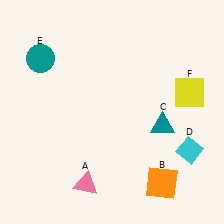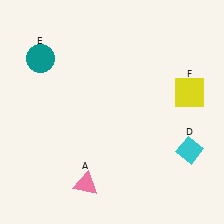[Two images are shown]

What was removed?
The teal triangle (C), the orange square (B) were removed in Image 2.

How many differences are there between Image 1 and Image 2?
There are 2 differences between the two images.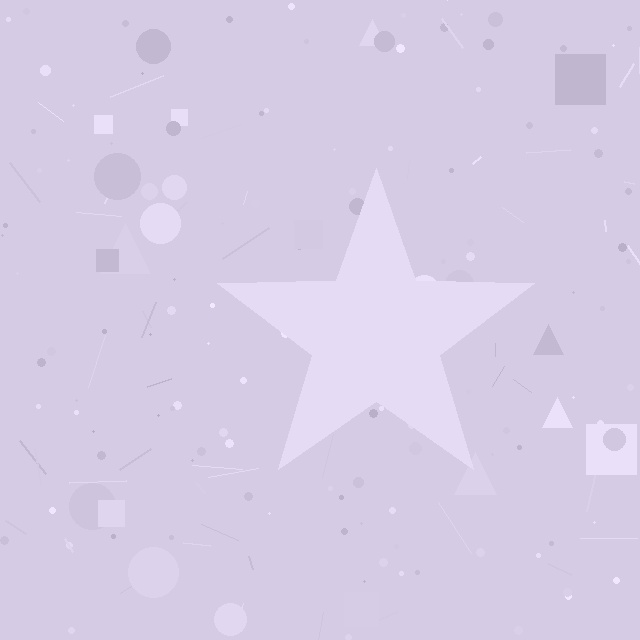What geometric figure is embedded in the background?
A star is embedded in the background.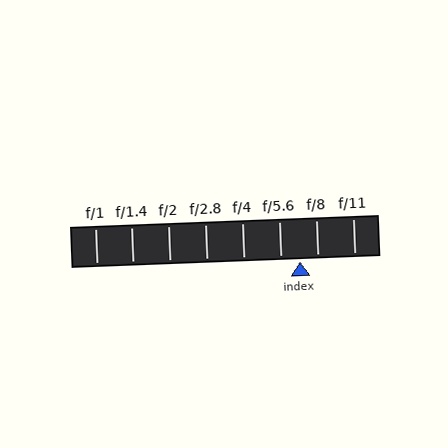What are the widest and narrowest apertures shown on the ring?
The widest aperture shown is f/1 and the narrowest is f/11.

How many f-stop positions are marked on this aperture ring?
There are 8 f-stop positions marked.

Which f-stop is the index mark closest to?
The index mark is closest to f/8.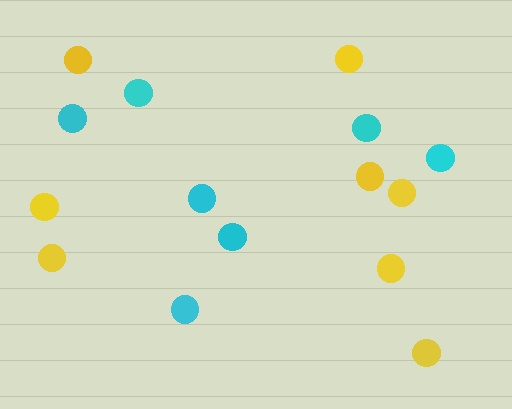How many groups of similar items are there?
There are 2 groups: one group of yellow circles (8) and one group of cyan circles (7).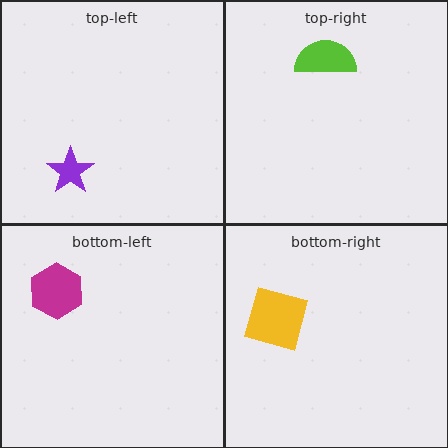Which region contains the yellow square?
The bottom-right region.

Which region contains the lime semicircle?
The top-right region.